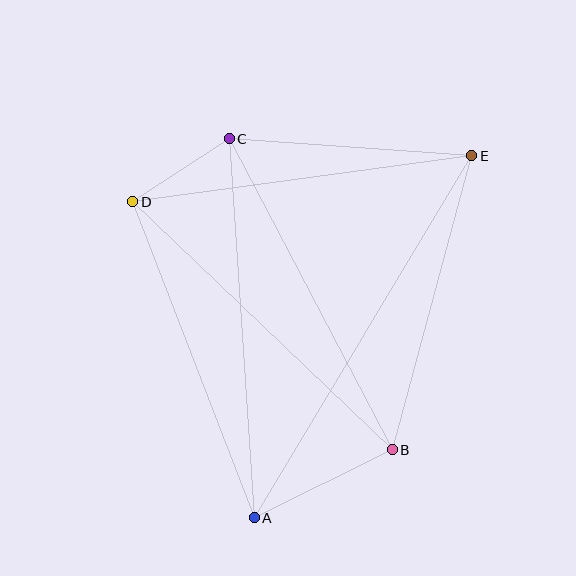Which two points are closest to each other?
Points C and D are closest to each other.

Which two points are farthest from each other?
Points A and E are farthest from each other.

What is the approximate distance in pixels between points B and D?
The distance between B and D is approximately 359 pixels.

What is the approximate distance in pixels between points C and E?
The distance between C and E is approximately 243 pixels.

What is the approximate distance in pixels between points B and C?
The distance between B and C is approximately 351 pixels.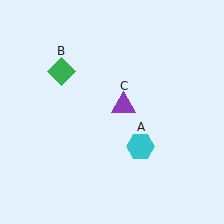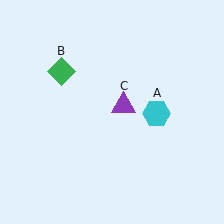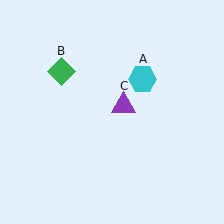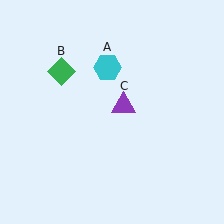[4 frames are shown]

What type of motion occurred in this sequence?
The cyan hexagon (object A) rotated counterclockwise around the center of the scene.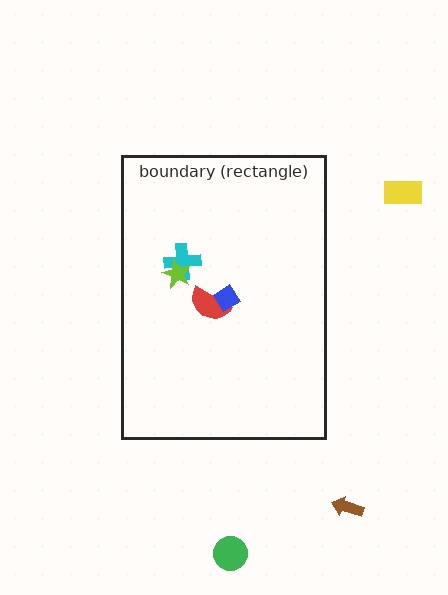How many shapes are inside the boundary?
4 inside, 3 outside.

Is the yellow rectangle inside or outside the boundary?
Outside.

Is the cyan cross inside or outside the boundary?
Inside.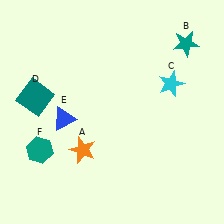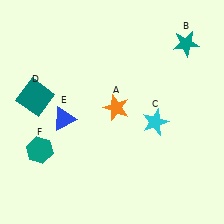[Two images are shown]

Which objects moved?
The objects that moved are: the orange star (A), the cyan star (C).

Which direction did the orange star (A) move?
The orange star (A) moved up.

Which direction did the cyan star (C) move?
The cyan star (C) moved down.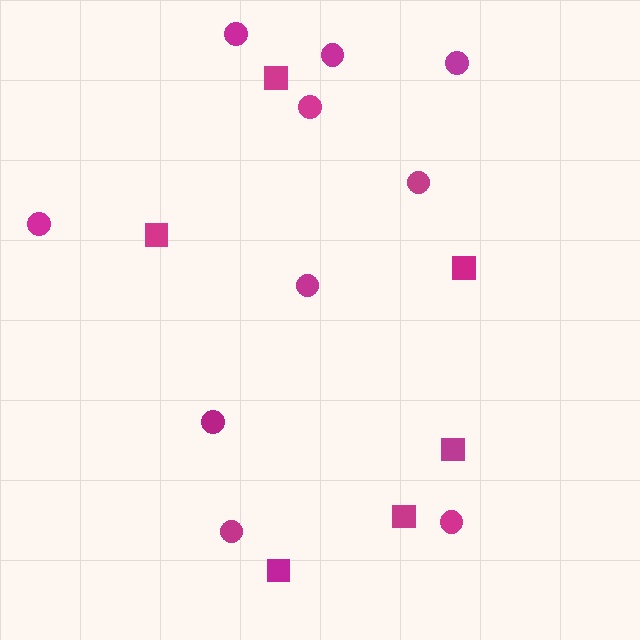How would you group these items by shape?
There are 2 groups: one group of circles (10) and one group of squares (6).